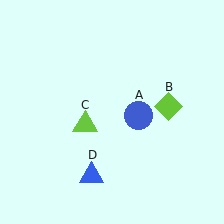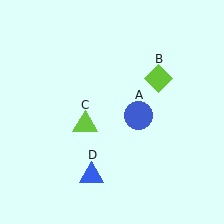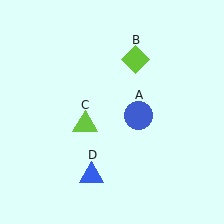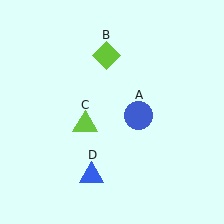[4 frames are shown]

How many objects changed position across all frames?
1 object changed position: lime diamond (object B).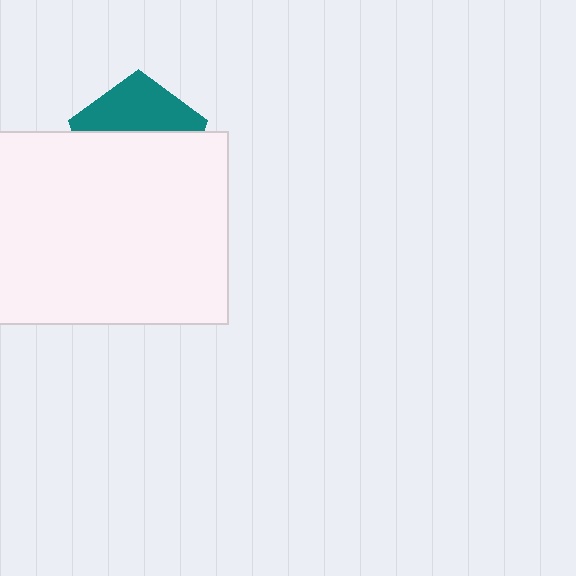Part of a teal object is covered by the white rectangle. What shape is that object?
It is a pentagon.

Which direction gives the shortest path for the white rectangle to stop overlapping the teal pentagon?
Moving down gives the shortest separation.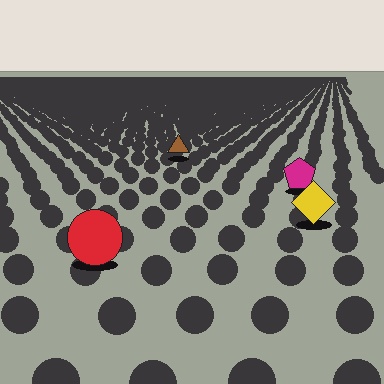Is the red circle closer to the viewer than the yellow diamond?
Yes. The red circle is closer — you can tell from the texture gradient: the ground texture is coarser near it.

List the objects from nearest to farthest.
From nearest to farthest: the red circle, the yellow diamond, the magenta pentagon, the brown triangle.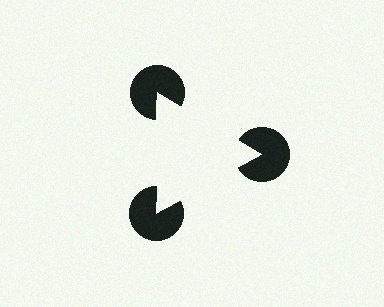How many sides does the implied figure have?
3 sides.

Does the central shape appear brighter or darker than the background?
It typically appears slightly brighter than the background, even though no actual brightness change is drawn.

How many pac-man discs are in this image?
There are 3 — one at each vertex of the illusory triangle.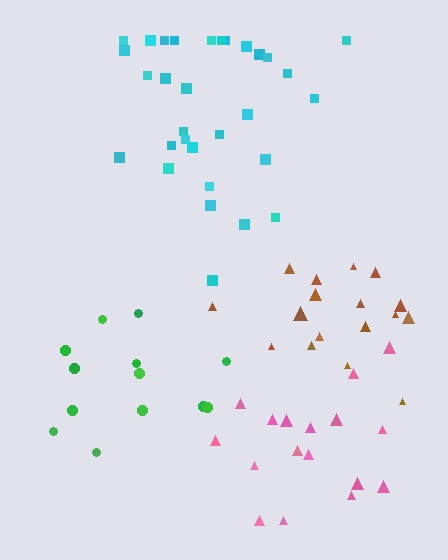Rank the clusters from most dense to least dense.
brown, cyan, pink, green.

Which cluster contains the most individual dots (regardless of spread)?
Cyan (31).